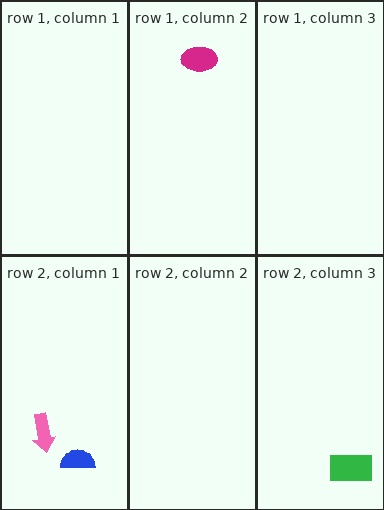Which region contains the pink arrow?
The row 2, column 1 region.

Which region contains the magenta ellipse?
The row 1, column 2 region.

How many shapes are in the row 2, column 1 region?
2.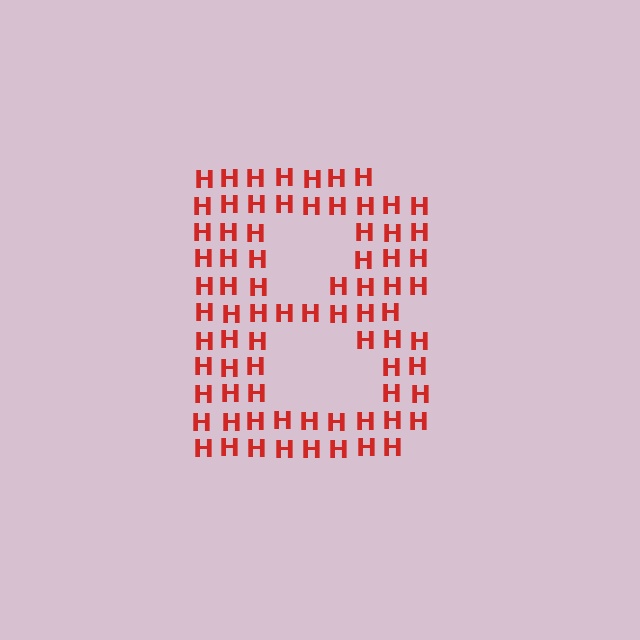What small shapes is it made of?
It is made of small letter H's.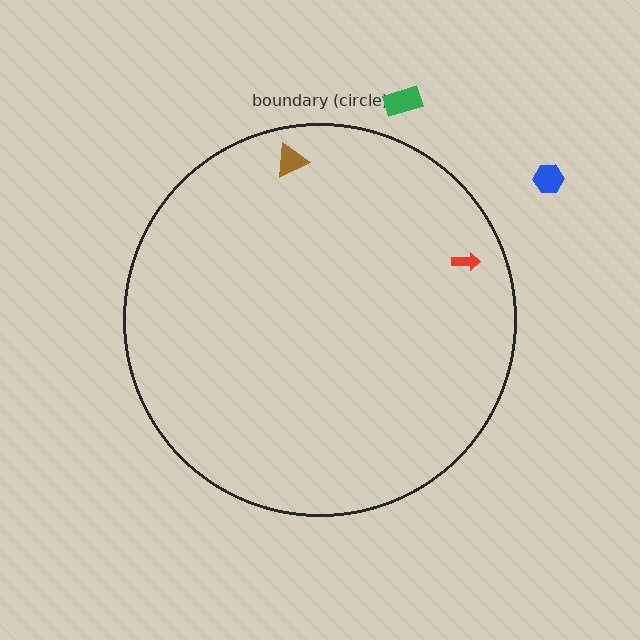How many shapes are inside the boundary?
2 inside, 2 outside.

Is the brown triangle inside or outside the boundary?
Inside.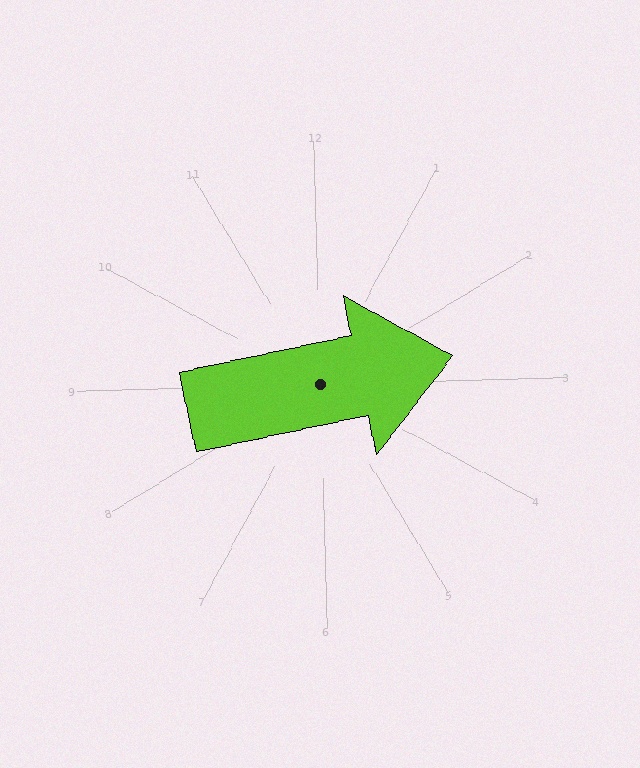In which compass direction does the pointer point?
East.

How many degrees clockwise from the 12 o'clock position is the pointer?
Approximately 79 degrees.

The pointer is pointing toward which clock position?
Roughly 3 o'clock.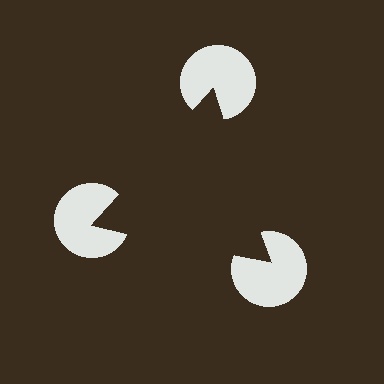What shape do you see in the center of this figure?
An illusory triangle — its edges are inferred from the aligned wedge cuts in the pac-man discs, not physically drawn.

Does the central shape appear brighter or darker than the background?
It typically appears slightly darker than the background, even though no actual brightness change is drawn.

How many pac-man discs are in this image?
There are 3 — one at each vertex of the illusory triangle.